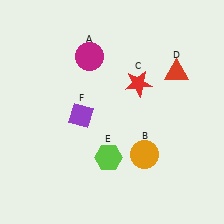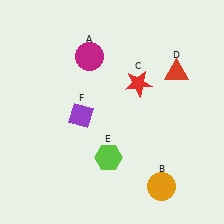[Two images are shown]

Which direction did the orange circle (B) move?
The orange circle (B) moved down.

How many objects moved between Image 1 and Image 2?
1 object moved between the two images.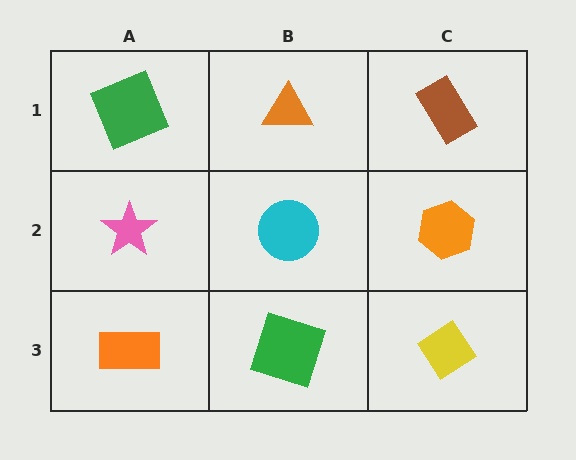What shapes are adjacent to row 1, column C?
An orange hexagon (row 2, column C), an orange triangle (row 1, column B).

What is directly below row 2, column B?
A green square.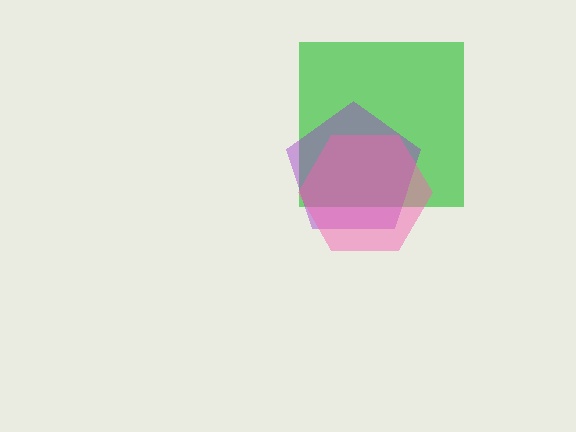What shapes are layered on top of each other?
The layered shapes are: a green square, a purple pentagon, a pink hexagon.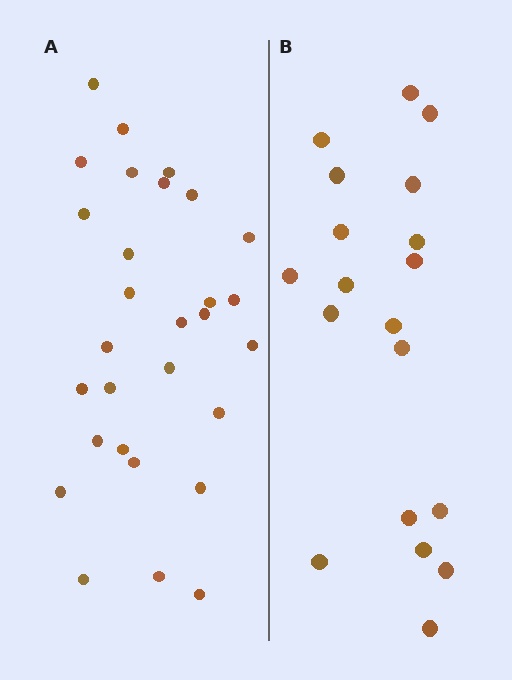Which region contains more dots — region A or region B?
Region A (the left region) has more dots.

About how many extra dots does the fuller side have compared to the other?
Region A has roughly 10 or so more dots than region B.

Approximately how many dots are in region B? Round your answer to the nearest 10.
About 20 dots. (The exact count is 19, which rounds to 20.)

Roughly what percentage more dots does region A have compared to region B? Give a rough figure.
About 55% more.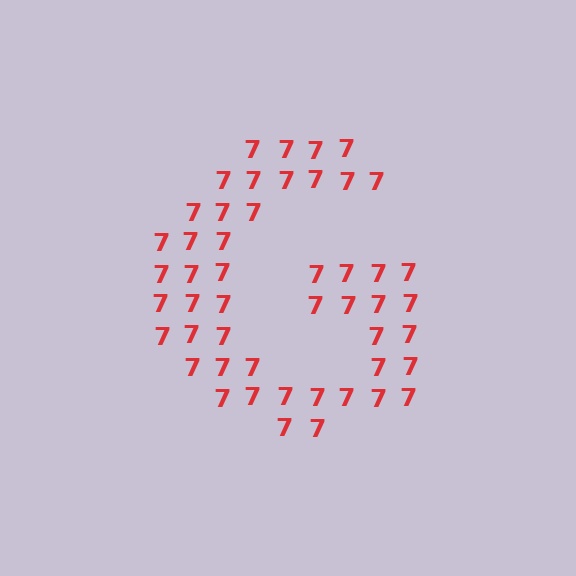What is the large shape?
The large shape is the letter G.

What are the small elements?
The small elements are digit 7's.